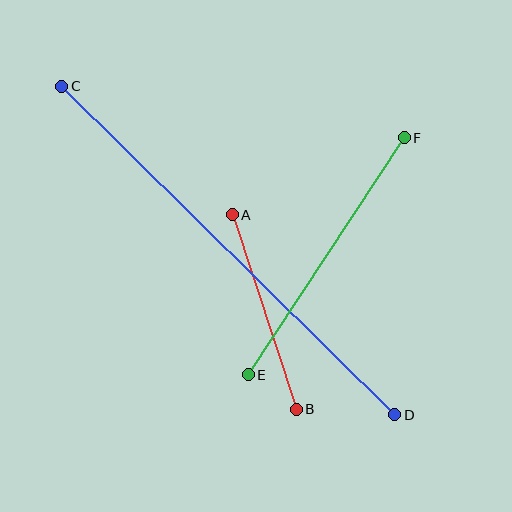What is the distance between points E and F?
The distance is approximately 284 pixels.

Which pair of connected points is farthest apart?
Points C and D are farthest apart.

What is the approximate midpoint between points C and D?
The midpoint is at approximately (228, 250) pixels.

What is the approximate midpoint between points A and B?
The midpoint is at approximately (264, 312) pixels.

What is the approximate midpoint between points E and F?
The midpoint is at approximately (326, 256) pixels.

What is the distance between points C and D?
The distance is approximately 468 pixels.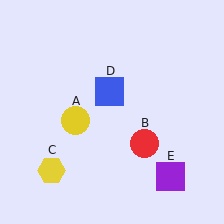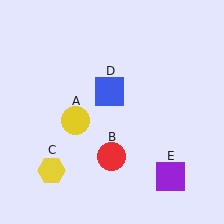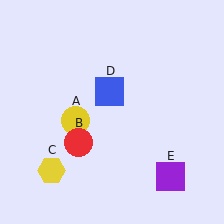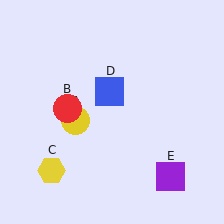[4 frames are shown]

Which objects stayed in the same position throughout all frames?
Yellow circle (object A) and yellow hexagon (object C) and blue square (object D) and purple square (object E) remained stationary.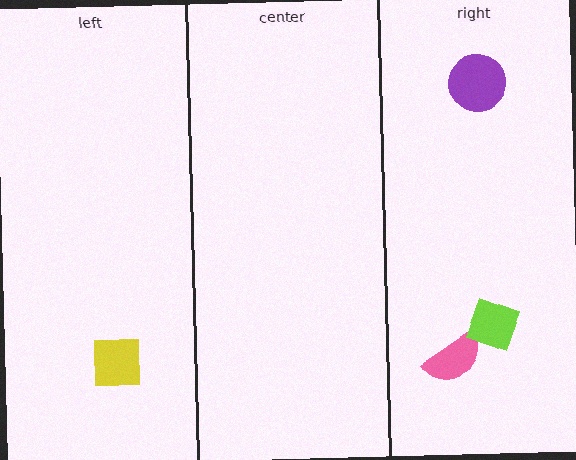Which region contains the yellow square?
The left region.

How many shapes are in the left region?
1.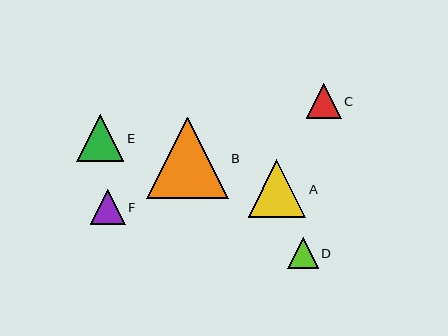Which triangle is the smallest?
Triangle D is the smallest with a size of approximately 31 pixels.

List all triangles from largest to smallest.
From largest to smallest: B, A, E, C, F, D.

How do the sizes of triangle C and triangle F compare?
Triangle C and triangle F are approximately the same size.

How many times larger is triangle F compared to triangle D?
Triangle F is approximately 1.1 times the size of triangle D.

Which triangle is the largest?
Triangle B is the largest with a size of approximately 81 pixels.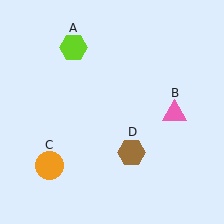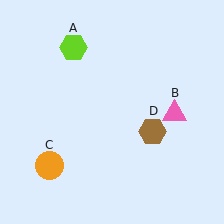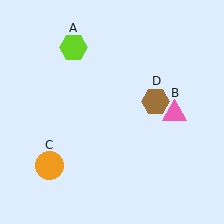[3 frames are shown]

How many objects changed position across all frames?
1 object changed position: brown hexagon (object D).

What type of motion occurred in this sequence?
The brown hexagon (object D) rotated counterclockwise around the center of the scene.